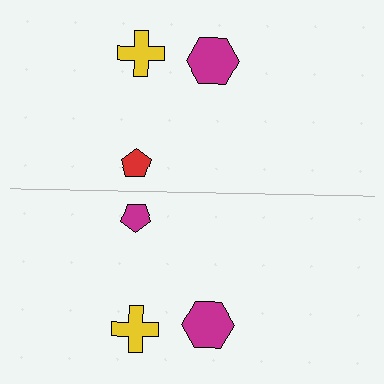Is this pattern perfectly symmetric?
No, the pattern is not perfectly symmetric. The magenta pentagon on the bottom side breaks the symmetry — its mirror counterpart is red.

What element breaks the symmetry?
The magenta pentagon on the bottom side breaks the symmetry — its mirror counterpart is red.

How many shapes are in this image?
There are 6 shapes in this image.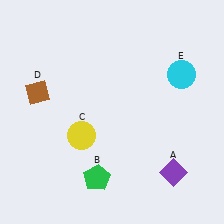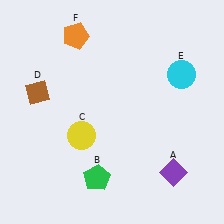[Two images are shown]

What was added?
An orange pentagon (F) was added in Image 2.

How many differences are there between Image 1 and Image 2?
There is 1 difference between the two images.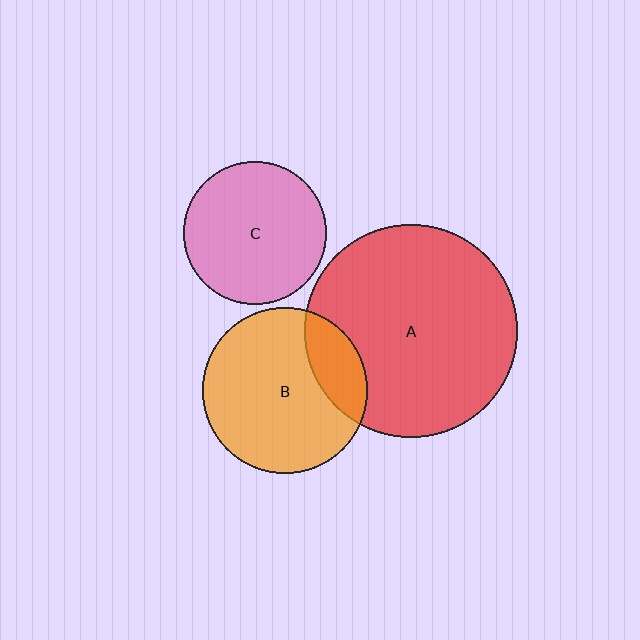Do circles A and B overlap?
Yes.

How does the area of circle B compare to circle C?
Approximately 1.4 times.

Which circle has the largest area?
Circle A (red).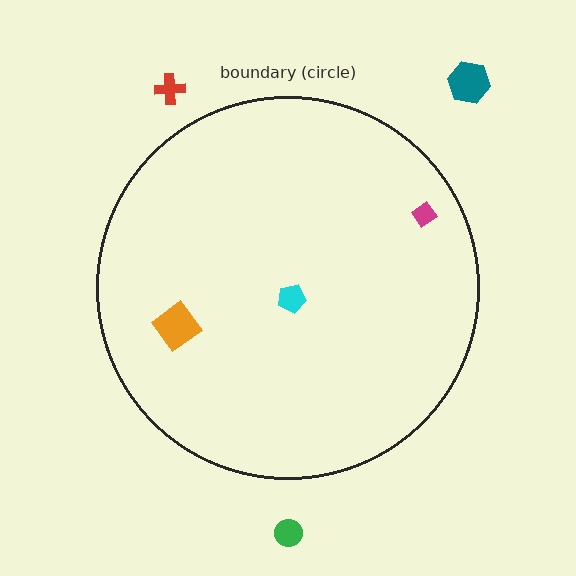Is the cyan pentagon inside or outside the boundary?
Inside.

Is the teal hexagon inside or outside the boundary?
Outside.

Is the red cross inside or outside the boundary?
Outside.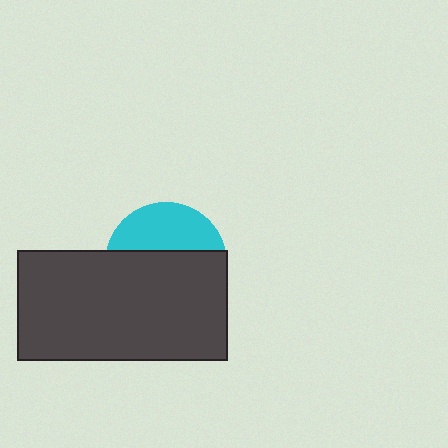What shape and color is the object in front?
The object in front is a dark gray rectangle.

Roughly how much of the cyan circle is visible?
A small part of it is visible (roughly 36%).